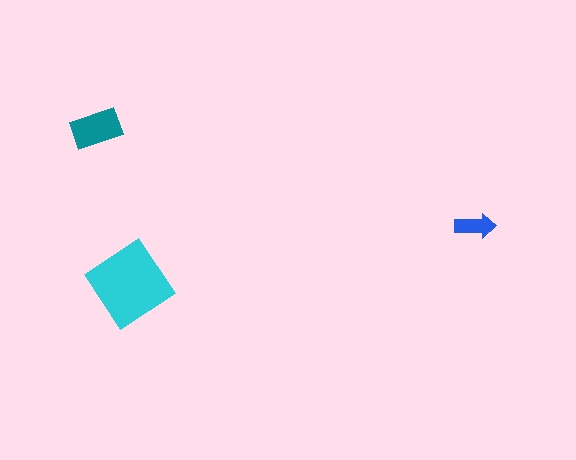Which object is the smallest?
The blue arrow.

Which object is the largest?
The cyan diamond.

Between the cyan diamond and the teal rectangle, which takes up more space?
The cyan diamond.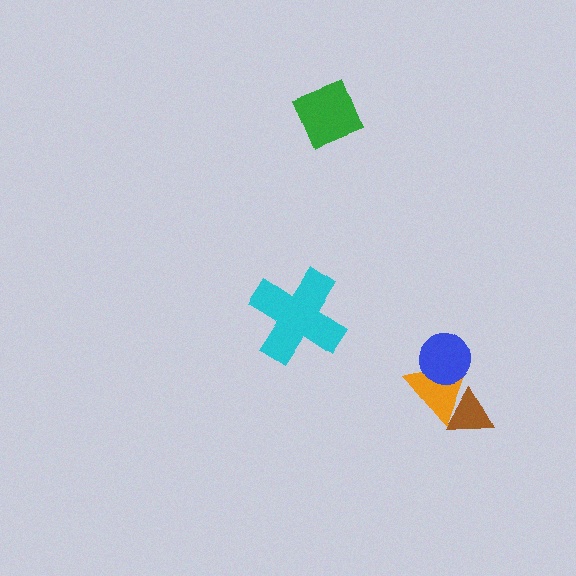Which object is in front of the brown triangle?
The orange triangle is in front of the brown triangle.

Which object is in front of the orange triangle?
The blue circle is in front of the orange triangle.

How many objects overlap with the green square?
0 objects overlap with the green square.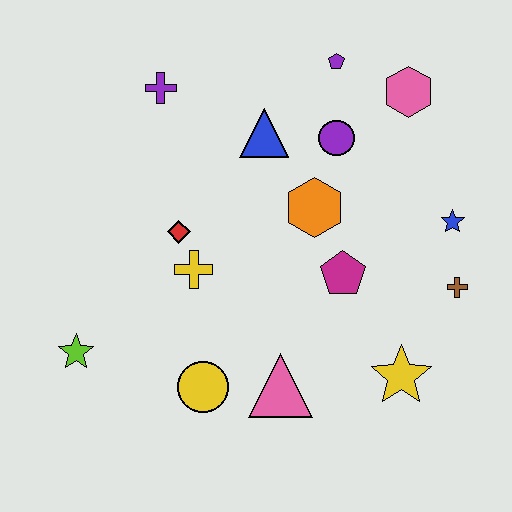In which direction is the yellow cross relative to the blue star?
The yellow cross is to the left of the blue star.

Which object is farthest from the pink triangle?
The purple pentagon is farthest from the pink triangle.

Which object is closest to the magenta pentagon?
The orange hexagon is closest to the magenta pentagon.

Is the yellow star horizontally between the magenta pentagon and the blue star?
Yes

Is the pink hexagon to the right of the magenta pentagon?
Yes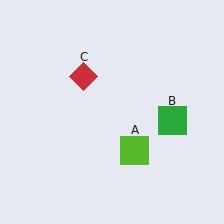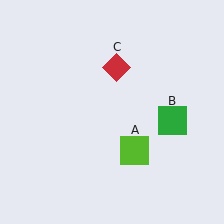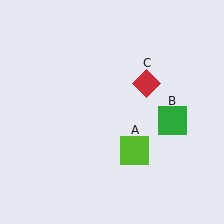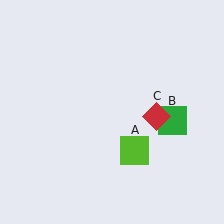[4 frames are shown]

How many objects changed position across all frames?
1 object changed position: red diamond (object C).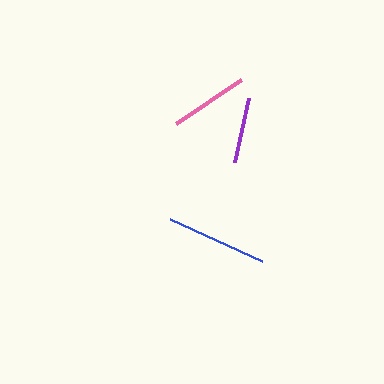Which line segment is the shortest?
The purple line is the shortest at approximately 66 pixels.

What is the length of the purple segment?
The purple segment is approximately 66 pixels long.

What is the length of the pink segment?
The pink segment is approximately 78 pixels long.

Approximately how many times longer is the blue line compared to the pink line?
The blue line is approximately 1.3 times the length of the pink line.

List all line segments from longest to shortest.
From longest to shortest: blue, pink, purple.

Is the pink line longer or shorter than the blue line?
The blue line is longer than the pink line.